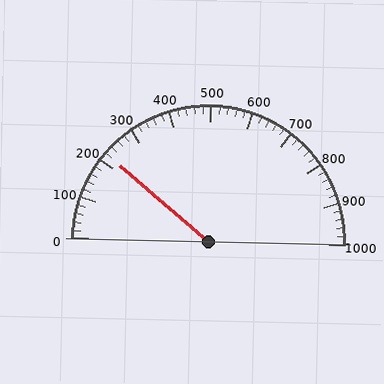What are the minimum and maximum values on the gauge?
The gauge ranges from 0 to 1000.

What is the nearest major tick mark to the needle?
The nearest major tick mark is 200.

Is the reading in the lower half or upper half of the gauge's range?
The reading is in the lower half of the range (0 to 1000).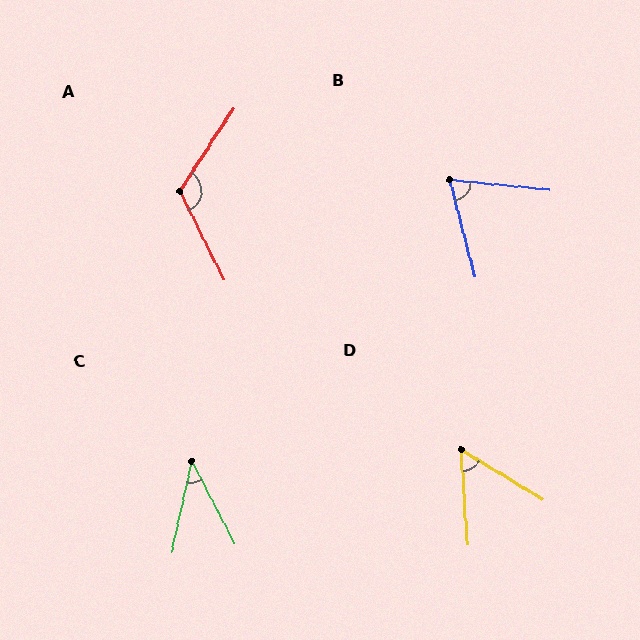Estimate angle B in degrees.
Approximately 69 degrees.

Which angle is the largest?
A, at approximately 120 degrees.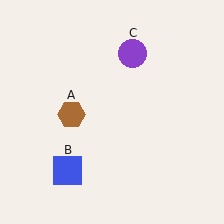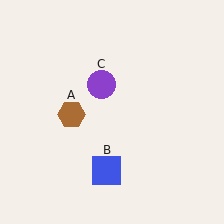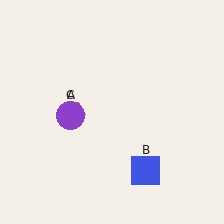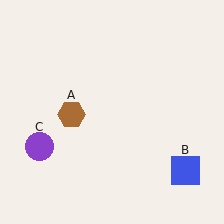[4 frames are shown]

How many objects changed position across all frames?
2 objects changed position: blue square (object B), purple circle (object C).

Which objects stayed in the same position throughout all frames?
Brown hexagon (object A) remained stationary.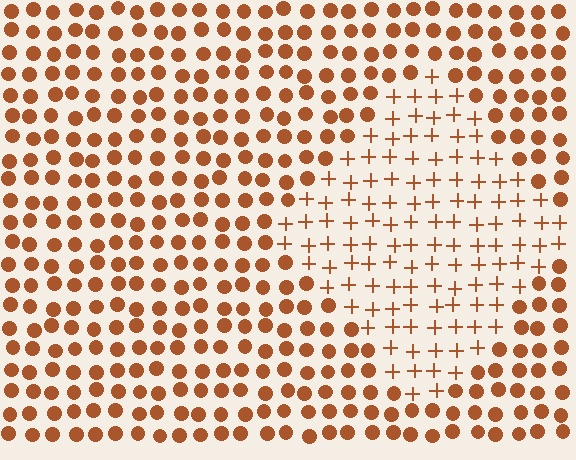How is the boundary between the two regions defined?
The boundary is defined by a change in element shape: plus signs inside vs. circles outside. All elements share the same color and spacing.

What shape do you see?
I see a diamond.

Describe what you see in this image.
The image is filled with small brown elements arranged in a uniform grid. A diamond-shaped region contains plus signs, while the surrounding area contains circles. The boundary is defined purely by the change in element shape.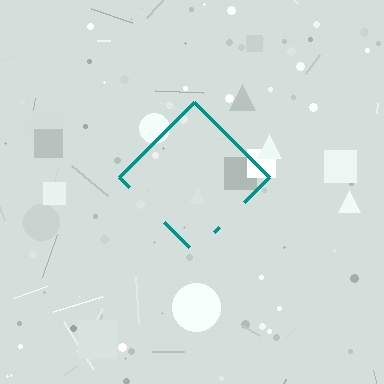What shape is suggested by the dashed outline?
The dashed outline suggests a diamond.